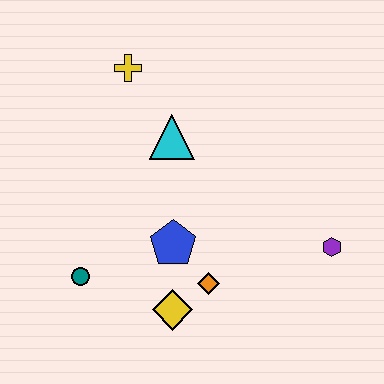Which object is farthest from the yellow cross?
The purple hexagon is farthest from the yellow cross.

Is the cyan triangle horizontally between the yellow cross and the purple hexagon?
Yes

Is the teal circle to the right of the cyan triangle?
No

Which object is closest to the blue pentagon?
The orange diamond is closest to the blue pentagon.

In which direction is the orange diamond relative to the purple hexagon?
The orange diamond is to the left of the purple hexagon.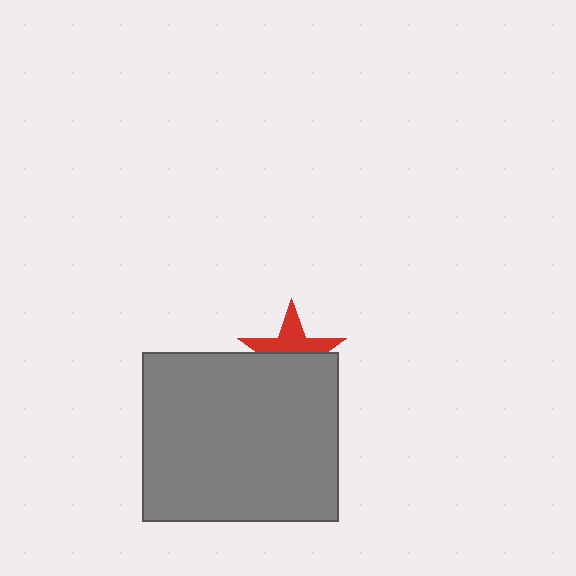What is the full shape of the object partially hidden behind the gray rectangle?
The partially hidden object is a red star.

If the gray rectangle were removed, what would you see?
You would see the complete red star.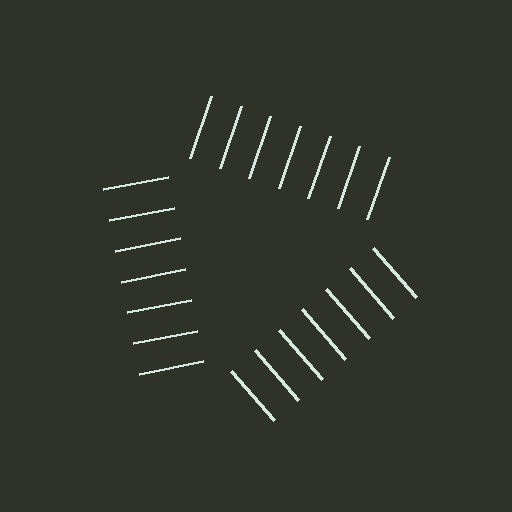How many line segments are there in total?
21 — 7 along each of the 3 edges.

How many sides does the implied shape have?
3 sides — the line-ends trace a triangle.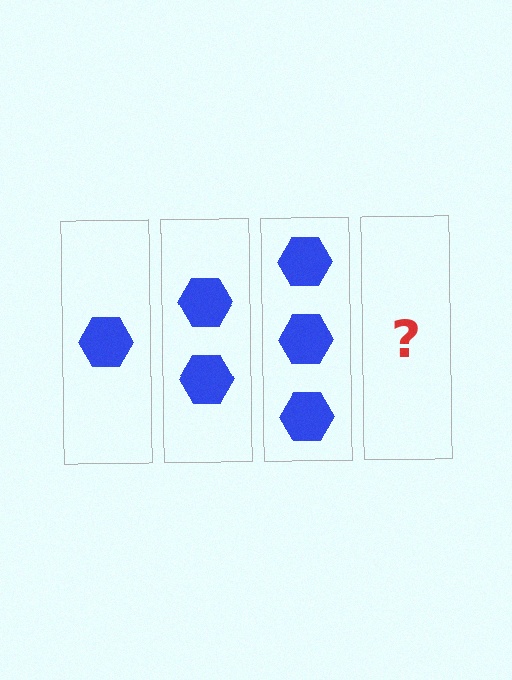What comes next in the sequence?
The next element should be 4 hexagons.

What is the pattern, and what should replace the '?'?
The pattern is that each step adds one more hexagon. The '?' should be 4 hexagons.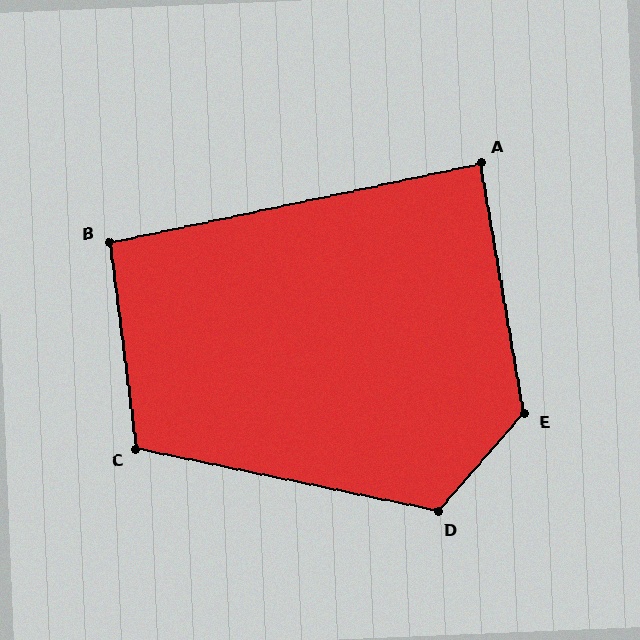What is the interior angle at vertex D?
Approximately 120 degrees (obtuse).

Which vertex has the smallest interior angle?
A, at approximately 88 degrees.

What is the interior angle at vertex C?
Approximately 109 degrees (obtuse).